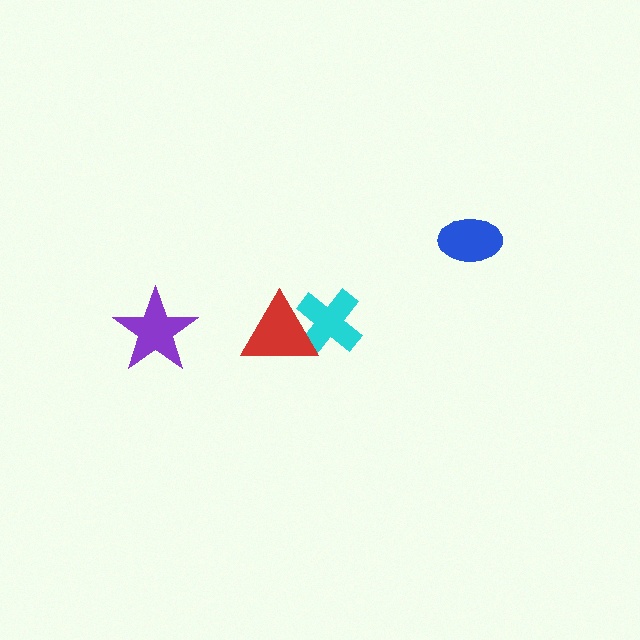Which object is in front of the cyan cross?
The red triangle is in front of the cyan cross.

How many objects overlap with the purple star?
0 objects overlap with the purple star.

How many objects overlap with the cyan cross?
1 object overlaps with the cyan cross.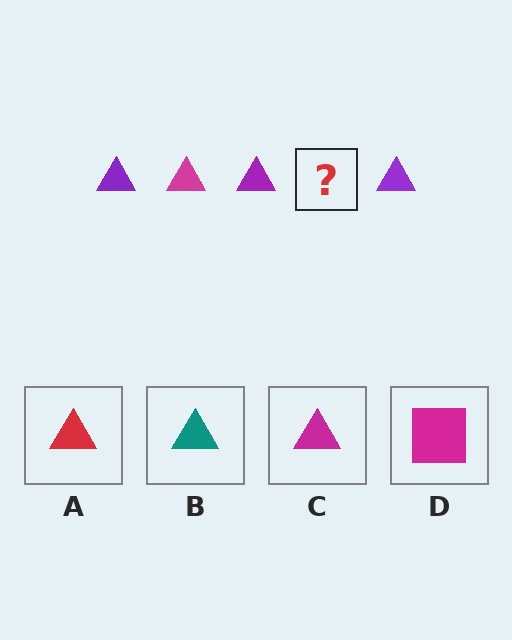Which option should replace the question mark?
Option C.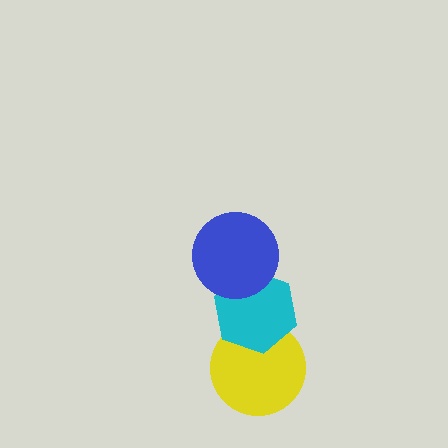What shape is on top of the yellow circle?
The cyan hexagon is on top of the yellow circle.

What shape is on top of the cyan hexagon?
The blue circle is on top of the cyan hexagon.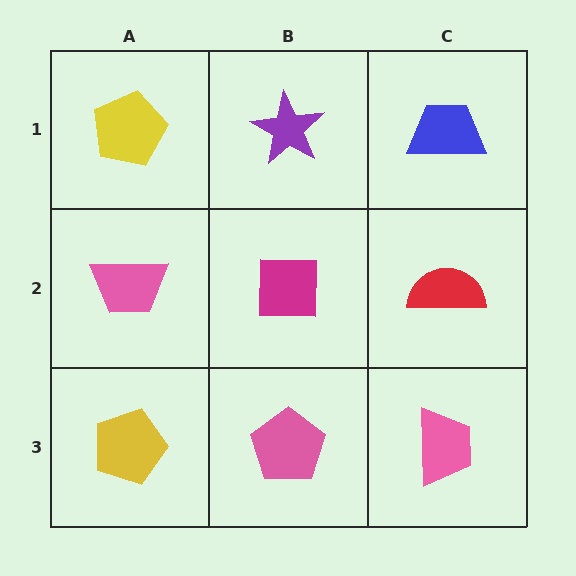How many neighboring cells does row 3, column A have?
2.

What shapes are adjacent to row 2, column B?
A purple star (row 1, column B), a pink pentagon (row 3, column B), a pink trapezoid (row 2, column A), a red semicircle (row 2, column C).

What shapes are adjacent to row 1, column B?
A magenta square (row 2, column B), a yellow pentagon (row 1, column A), a blue trapezoid (row 1, column C).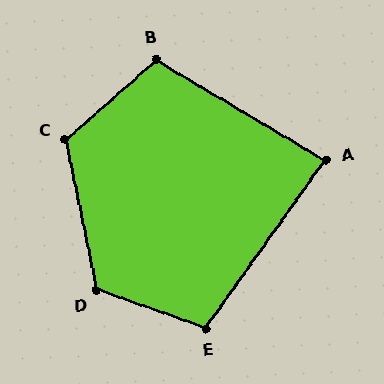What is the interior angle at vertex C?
Approximately 120 degrees (obtuse).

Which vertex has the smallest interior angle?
A, at approximately 86 degrees.